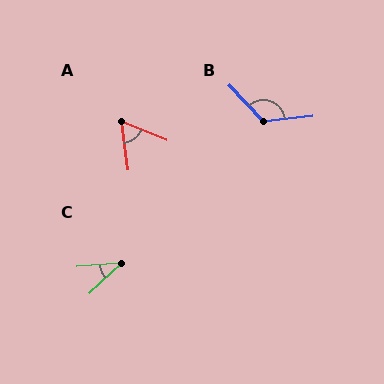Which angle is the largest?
B, at approximately 127 degrees.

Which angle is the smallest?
C, at approximately 37 degrees.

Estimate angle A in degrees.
Approximately 60 degrees.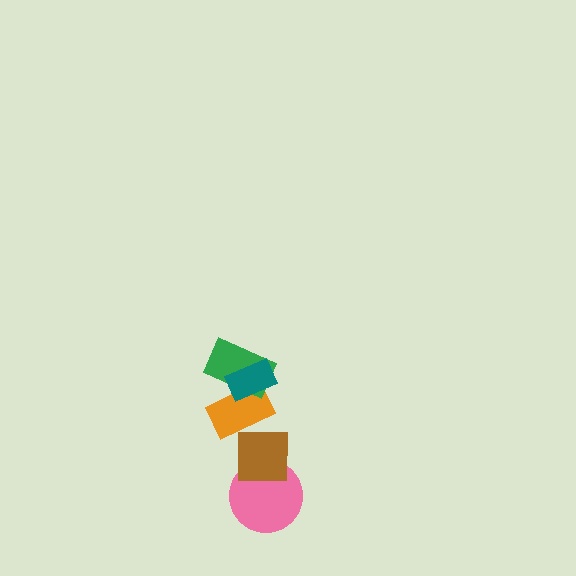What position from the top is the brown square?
The brown square is 4th from the top.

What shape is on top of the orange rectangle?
The green rectangle is on top of the orange rectangle.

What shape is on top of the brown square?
The orange rectangle is on top of the brown square.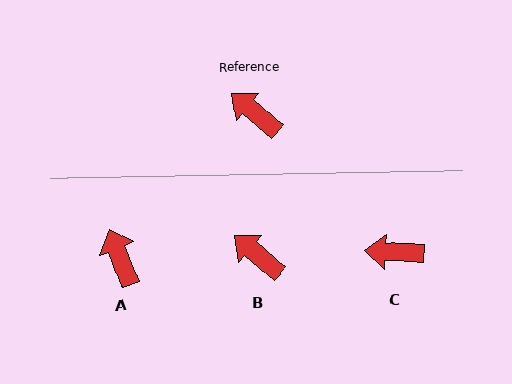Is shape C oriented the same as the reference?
No, it is off by about 38 degrees.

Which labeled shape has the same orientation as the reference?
B.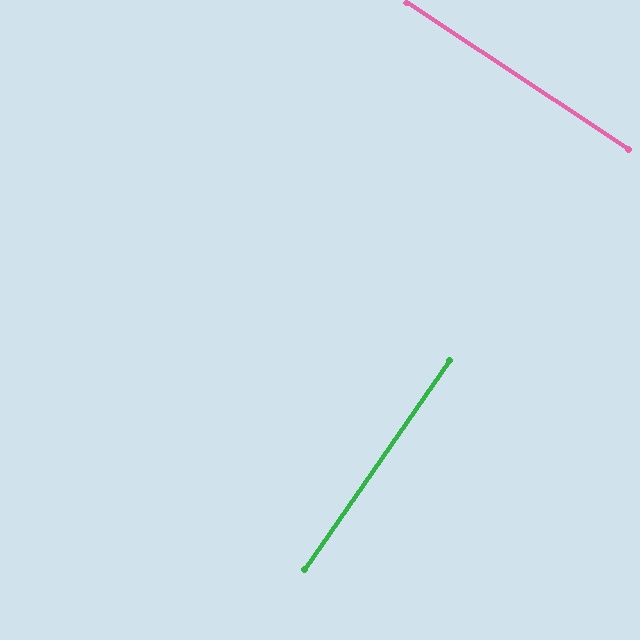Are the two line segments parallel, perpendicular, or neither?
Perpendicular — they meet at approximately 89°.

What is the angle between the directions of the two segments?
Approximately 89 degrees.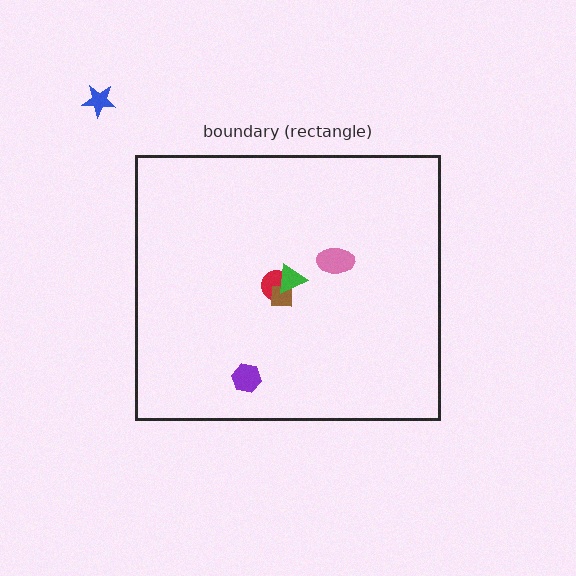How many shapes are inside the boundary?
5 inside, 1 outside.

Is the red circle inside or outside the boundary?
Inside.